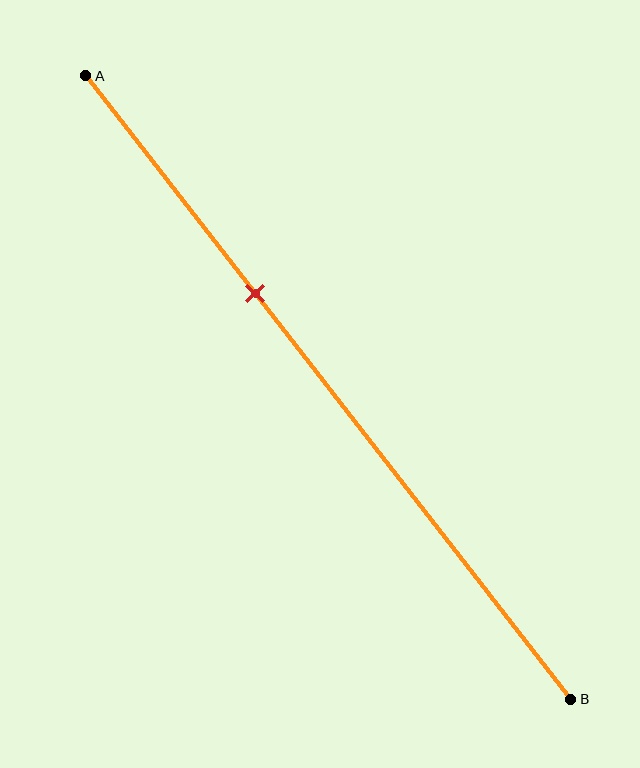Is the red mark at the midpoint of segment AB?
No, the mark is at about 35% from A, not at the 50% midpoint.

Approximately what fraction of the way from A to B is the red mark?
The red mark is approximately 35% of the way from A to B.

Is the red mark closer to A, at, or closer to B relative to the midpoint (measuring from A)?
The red mark is closer to point A than the midpoint of segment AB.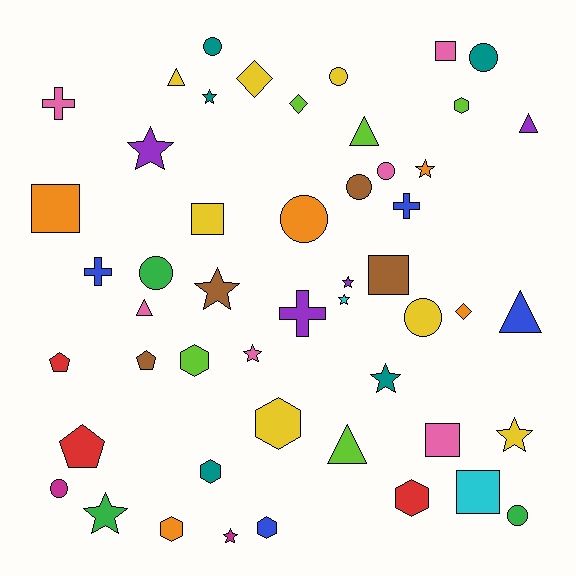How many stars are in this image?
There are 11 stars.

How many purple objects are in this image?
There are 4 purple objects.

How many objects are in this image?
There are 50 objects.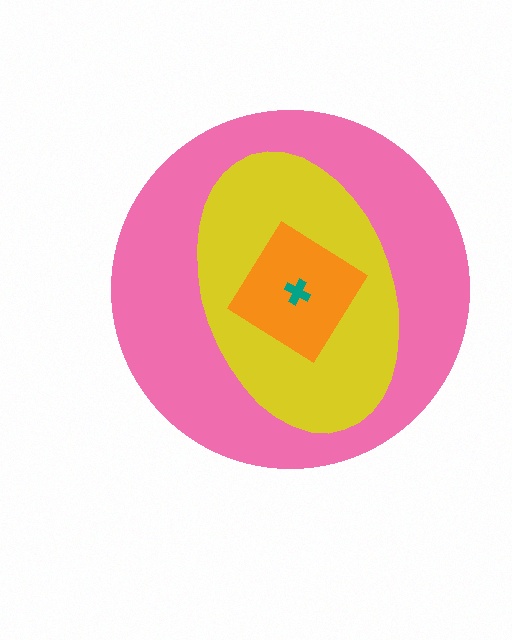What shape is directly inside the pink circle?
The yellow ellipse.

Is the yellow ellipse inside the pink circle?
Yes.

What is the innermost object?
The teal cross.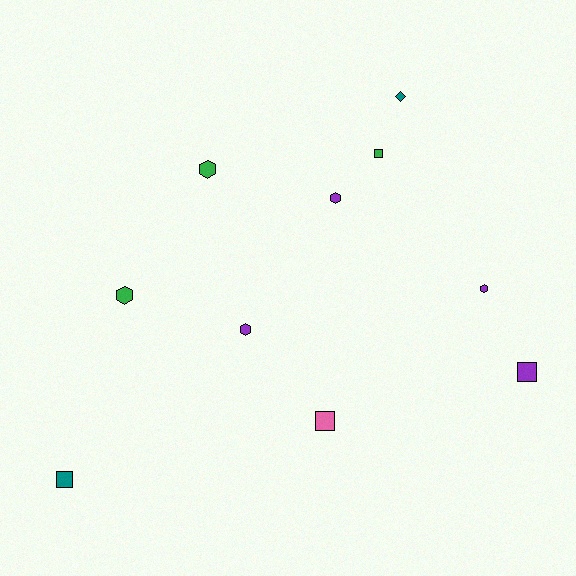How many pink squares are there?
There is 1 pink square.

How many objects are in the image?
There are 10 objects.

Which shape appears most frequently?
Hexagon, with 5 objects.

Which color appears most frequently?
Purple, with 4 objects.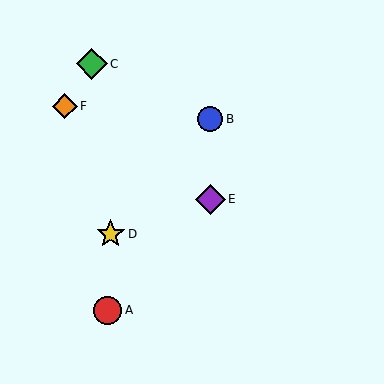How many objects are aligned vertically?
2 objects (B, E) are aligned vertically.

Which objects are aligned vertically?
Objects B, E are aligned vertically.